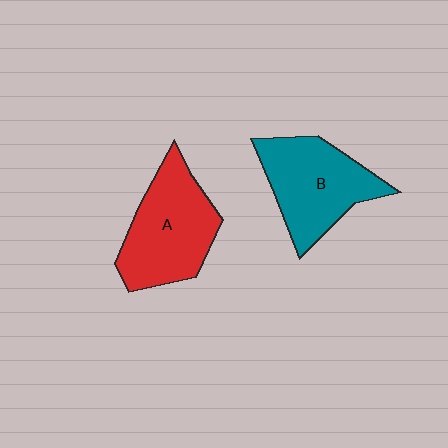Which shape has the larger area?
Shape A (red).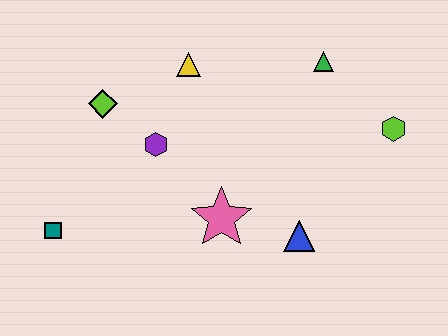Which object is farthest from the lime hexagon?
The teal square is farthest from the lime hexagon.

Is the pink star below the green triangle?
Yes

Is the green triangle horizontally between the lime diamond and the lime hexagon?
Yes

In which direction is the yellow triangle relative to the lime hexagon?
The yellow triangle is to the left of the lime hexagon.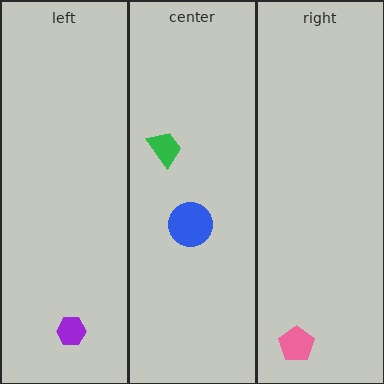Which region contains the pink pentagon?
The right region.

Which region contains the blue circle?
The center region.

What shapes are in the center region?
The blue circle, the green trapezoid.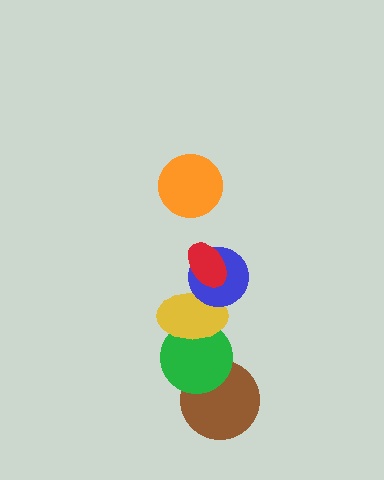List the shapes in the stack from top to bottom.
From top to bottom: the orange circle, the red ellipse, the blue circle, the yellow ellipse, the green circle, the brown circle.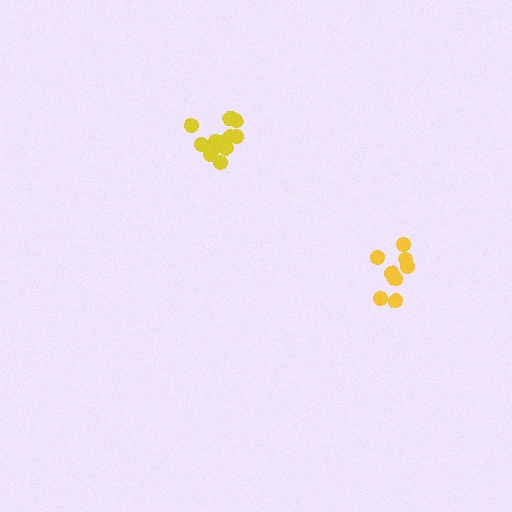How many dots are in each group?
Group 1: 9 dots, Group 2: 13 dots (22 total).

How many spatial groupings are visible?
There are 2 spatial groupings.